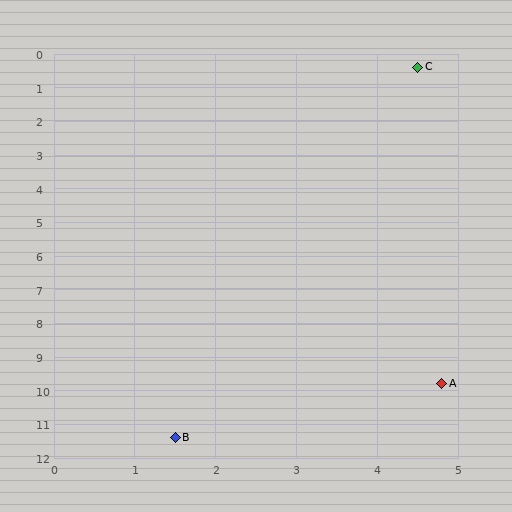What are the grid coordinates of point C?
Point C is at approximately (4.5, 0.4).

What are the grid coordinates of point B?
Point B is at approximately (1.5, 11.4).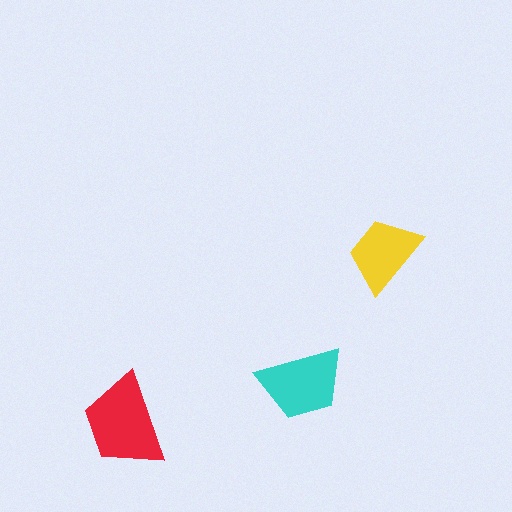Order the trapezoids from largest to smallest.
the red one, the cyan one, the yellow one.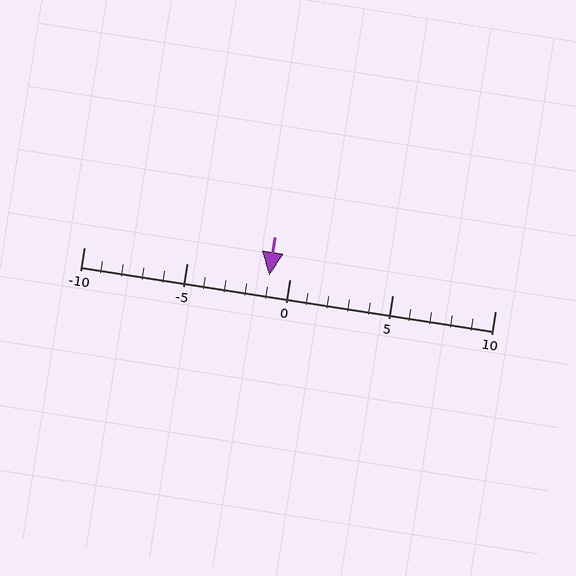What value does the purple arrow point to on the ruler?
The purple arrow points to approximately -1.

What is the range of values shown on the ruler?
The ruler shows values from -10 to 10.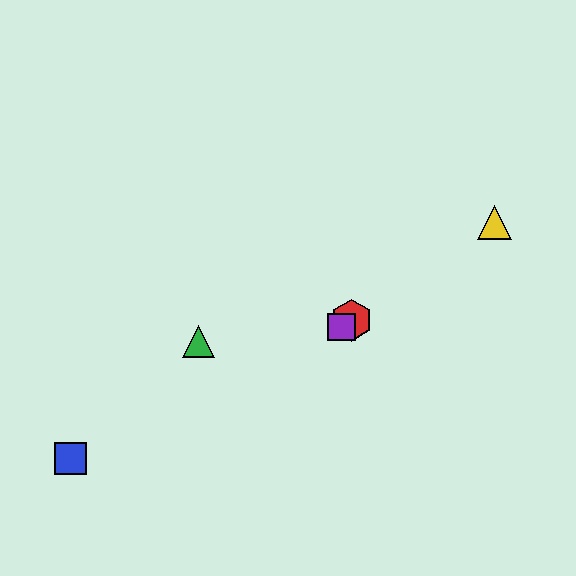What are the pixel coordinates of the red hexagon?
The red hexagon is at (352, 320).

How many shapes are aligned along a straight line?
3 shapes (the red hexagon, the yellow triangle, the purple square) are aligned along a straight line.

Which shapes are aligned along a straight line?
The red hexagon, the yellow triangle, the purple square are aligned along a straight line.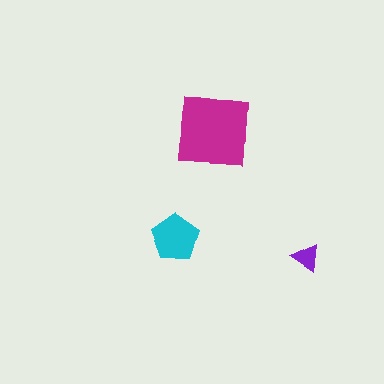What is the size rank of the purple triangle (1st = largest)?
3rd.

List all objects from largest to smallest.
The magenta square, the cyan pentagon, the purple triangle.